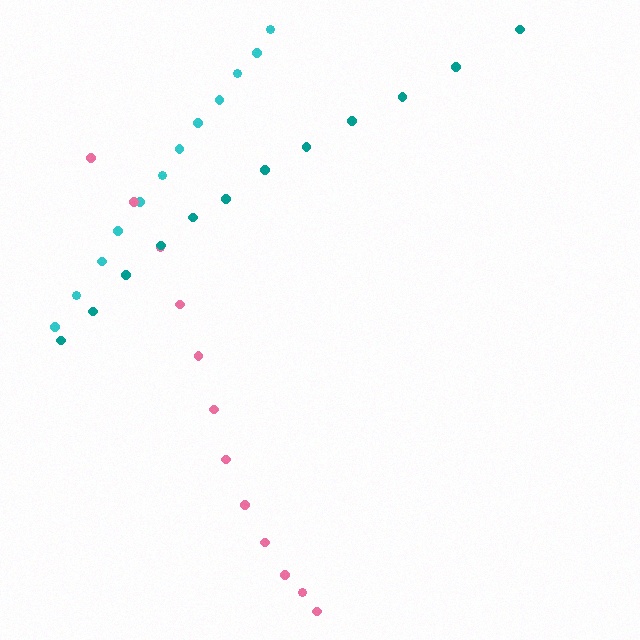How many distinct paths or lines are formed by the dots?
There are 3 distinct paths.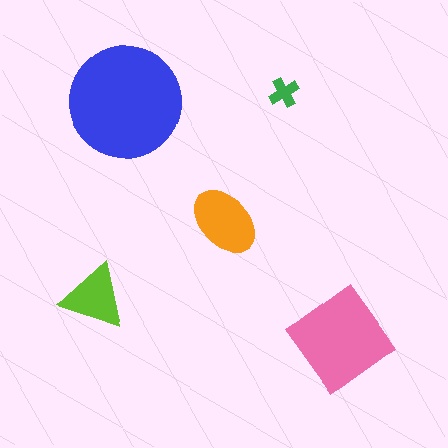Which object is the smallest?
The green cross.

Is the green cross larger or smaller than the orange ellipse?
Smaller.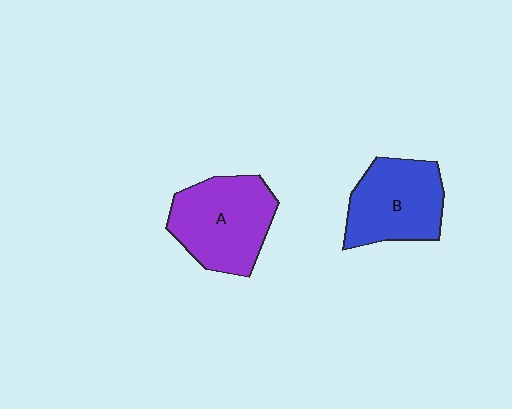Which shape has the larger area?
Shape A (purple).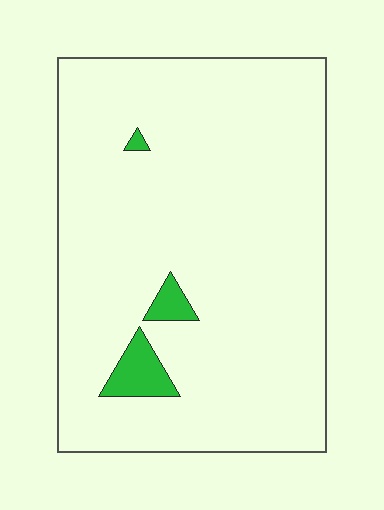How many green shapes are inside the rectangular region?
3.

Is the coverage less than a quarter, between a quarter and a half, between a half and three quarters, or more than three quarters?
Less than a quarter.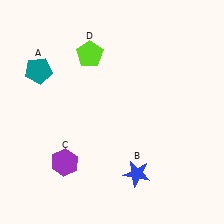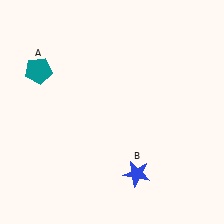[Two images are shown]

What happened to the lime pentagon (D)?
The lime pentagon (D) was removed in Image 2. It was in the top-left area of Image 1.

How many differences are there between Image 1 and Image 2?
There are 2 differences between the two images.